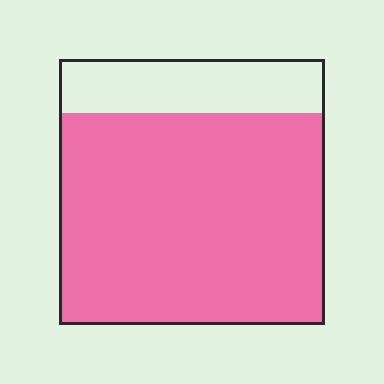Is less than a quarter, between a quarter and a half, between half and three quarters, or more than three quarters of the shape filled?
More than three quarters.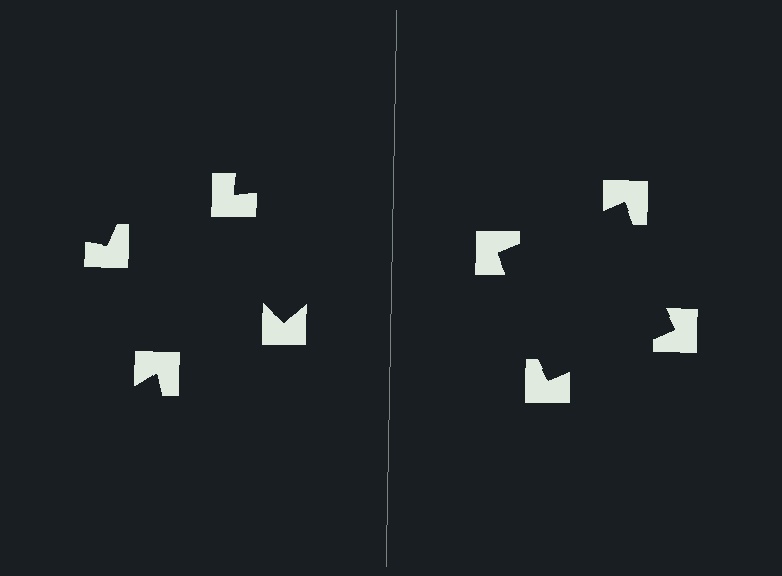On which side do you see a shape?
An illusory square appears on the right side. On the left side the wedge cuts are rotated, so no coherent shape forms.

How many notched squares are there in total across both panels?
8 — 4 on each side.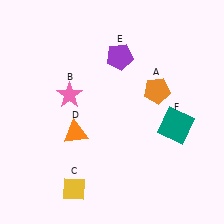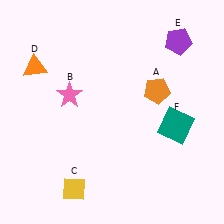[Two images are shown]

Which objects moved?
The objects that moved are: the orange triangle (D), the purple pentagon (E).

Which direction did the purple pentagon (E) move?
The purple pentagon (E) moved right.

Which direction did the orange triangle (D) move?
The orange triangle (D) moved up.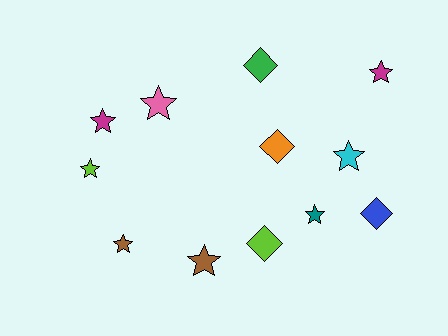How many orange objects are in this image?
There is 1 orange object.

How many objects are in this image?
There are 12 objects.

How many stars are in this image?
There are 8 stars.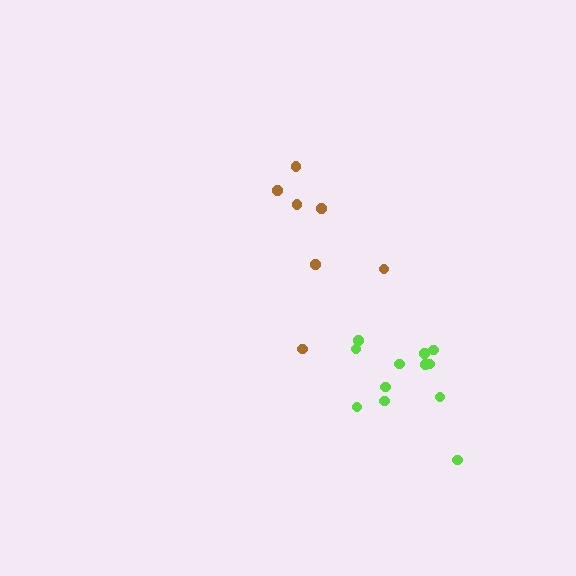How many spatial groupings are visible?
There are 2 spatial groupings.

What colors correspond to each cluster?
The clusters are colored: brown, lime.